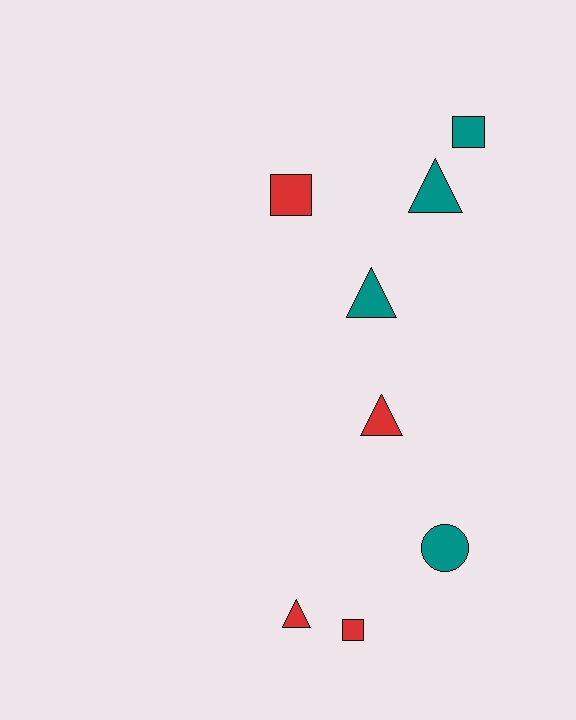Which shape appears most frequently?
Triangle, with 4 objects.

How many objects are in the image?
There are 8 objects.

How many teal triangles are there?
There are 2 teal triangles.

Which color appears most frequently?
Red, with 4 objects.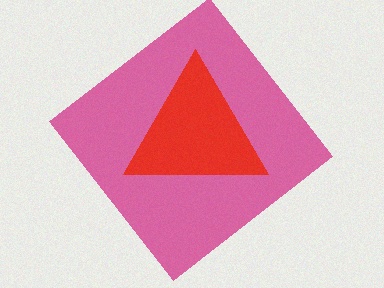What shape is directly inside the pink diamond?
The red triangle.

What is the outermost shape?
The pink diamond.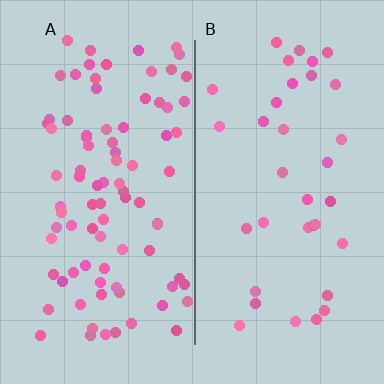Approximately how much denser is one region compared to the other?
Approximately 2.5× — region A over region B.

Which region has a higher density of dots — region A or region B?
A (the left).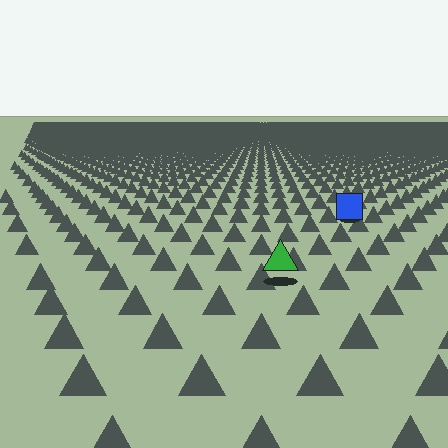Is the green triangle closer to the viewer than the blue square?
Yes. The green triangle is closer — you can tell from the texture gradient: the ground texture is coarser near it.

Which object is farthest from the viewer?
The blue square is farthest from the viewer. It appears smaller and the ground texture around it is denser.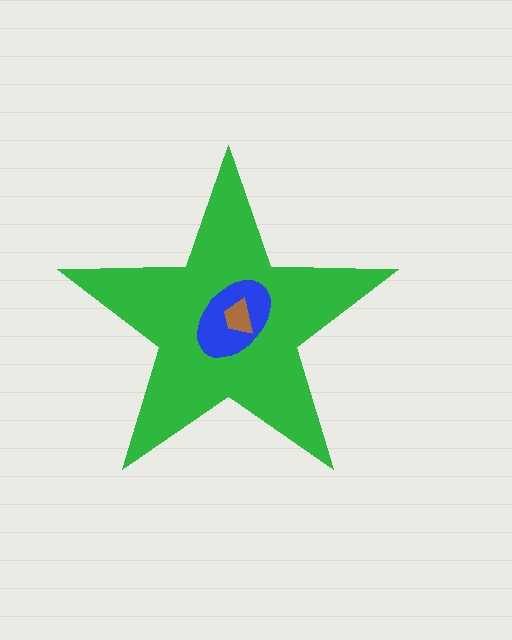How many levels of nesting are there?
3.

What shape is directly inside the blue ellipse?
The brown trapezoid.